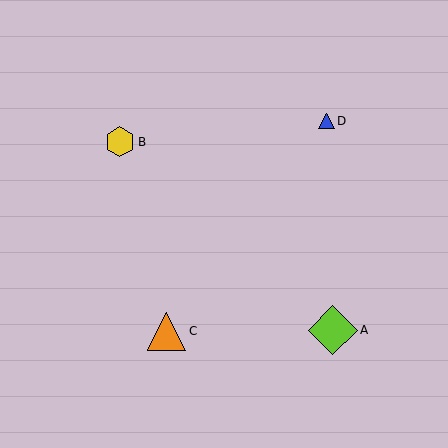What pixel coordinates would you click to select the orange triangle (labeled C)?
Click at (167, 331) to select the orange triangle C.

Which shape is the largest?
The lime diamond (labeled A) is the largest.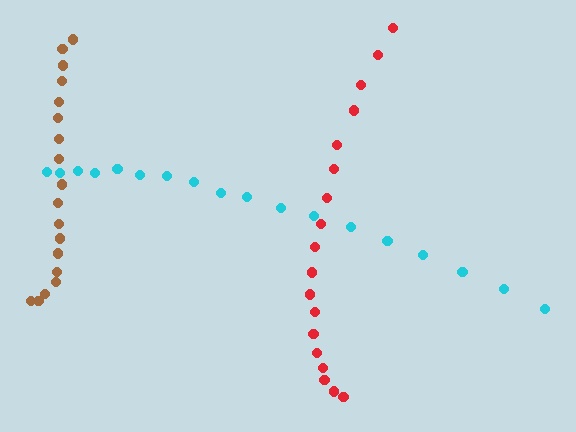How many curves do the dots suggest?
There are 3 distinct paths.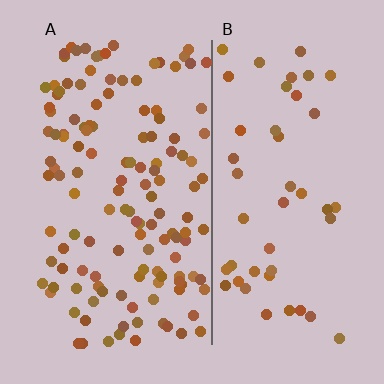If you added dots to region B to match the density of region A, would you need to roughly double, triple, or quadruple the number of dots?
Approximately triple.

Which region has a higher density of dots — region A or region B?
A (the left).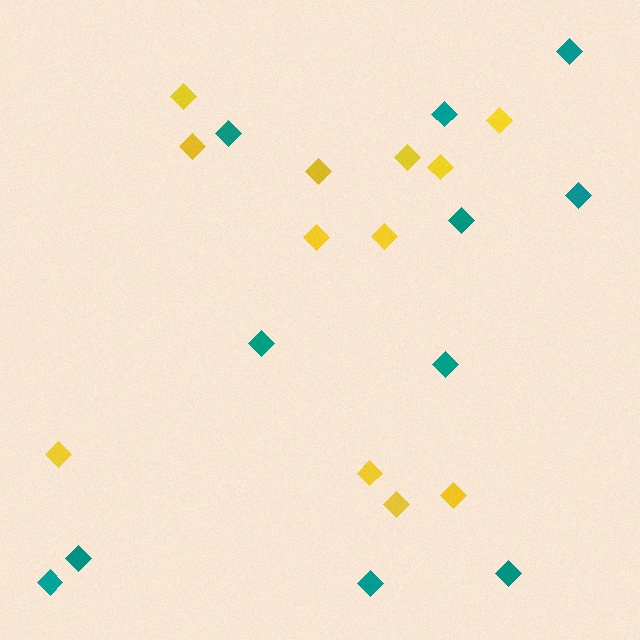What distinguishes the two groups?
There are 2 groups: one group of yellow diamonds (12) and one group of teal diamonds (11).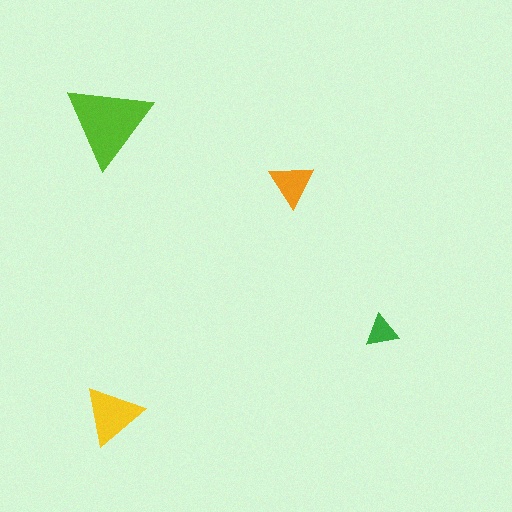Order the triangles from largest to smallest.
the lime one, the yellow one, the orange one, the green one.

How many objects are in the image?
There are 4 objects in the image.